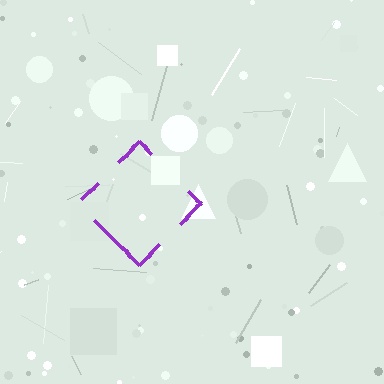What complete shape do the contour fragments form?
The contour fragments form a diamond.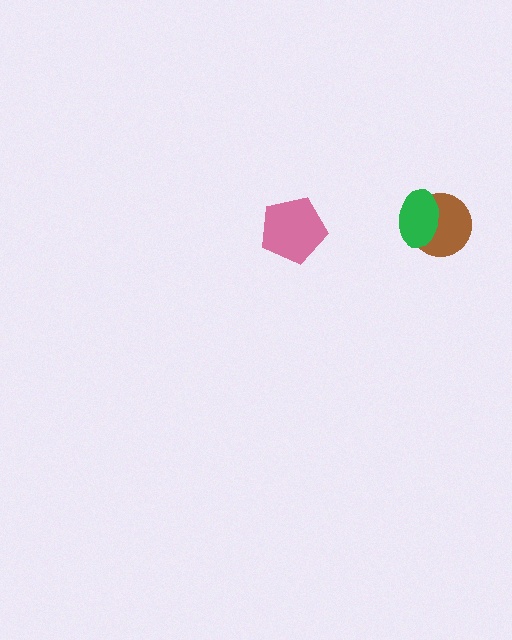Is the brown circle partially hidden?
Yes, it is partially covered by another shape.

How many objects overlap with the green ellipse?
1 object overlaps with the green ellipse.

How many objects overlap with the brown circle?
1 object overlaps with the brown circle.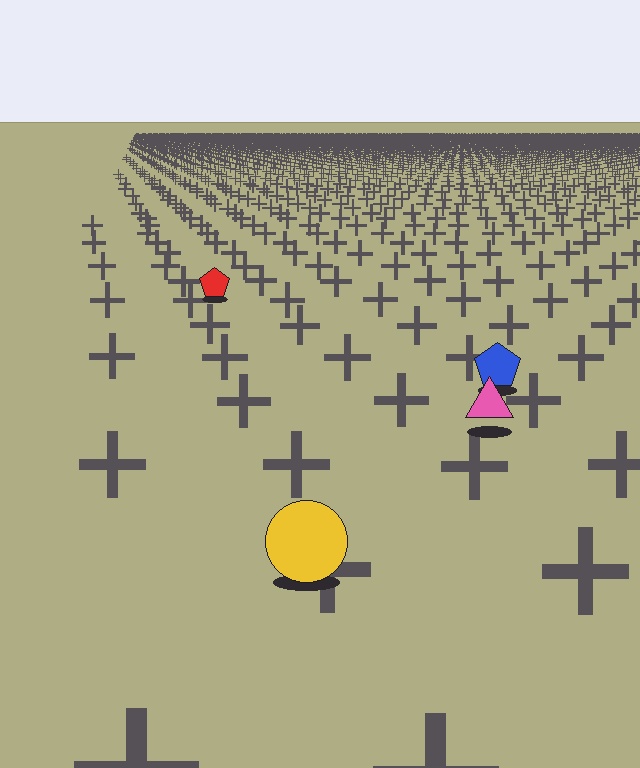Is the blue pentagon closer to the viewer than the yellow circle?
No. The yellow circle is closer — you can tell from the texture gradient: the ground texture is coarser near it.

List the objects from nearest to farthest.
From nearest to farthest: the yellow circle, the pink triangle, the blue pentagon, the red pentagon.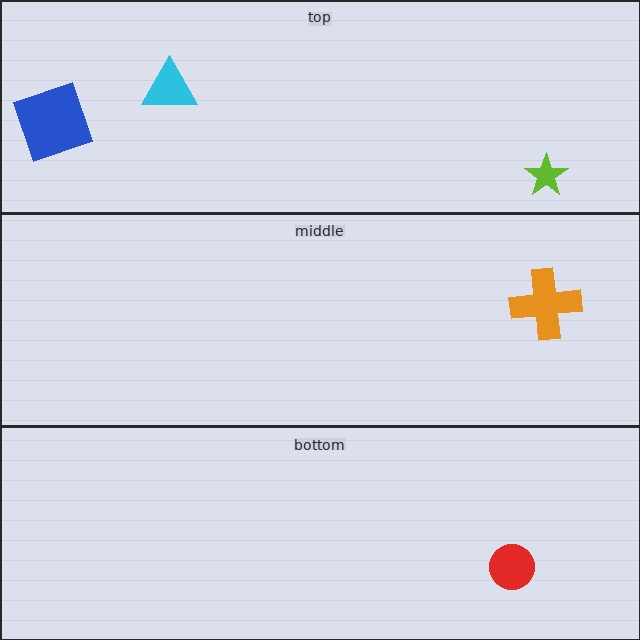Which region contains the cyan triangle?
The top region.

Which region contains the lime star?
The top region.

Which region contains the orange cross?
The middle region.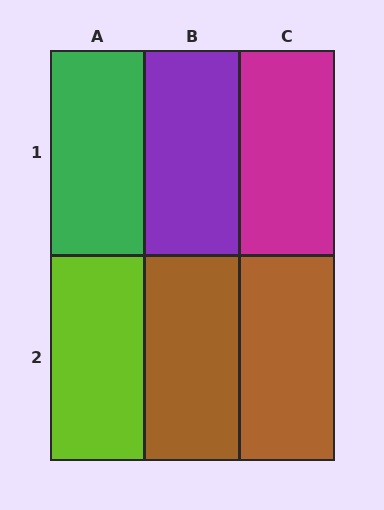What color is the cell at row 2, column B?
Brown.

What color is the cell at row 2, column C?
Brown.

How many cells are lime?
1 cell is lime.